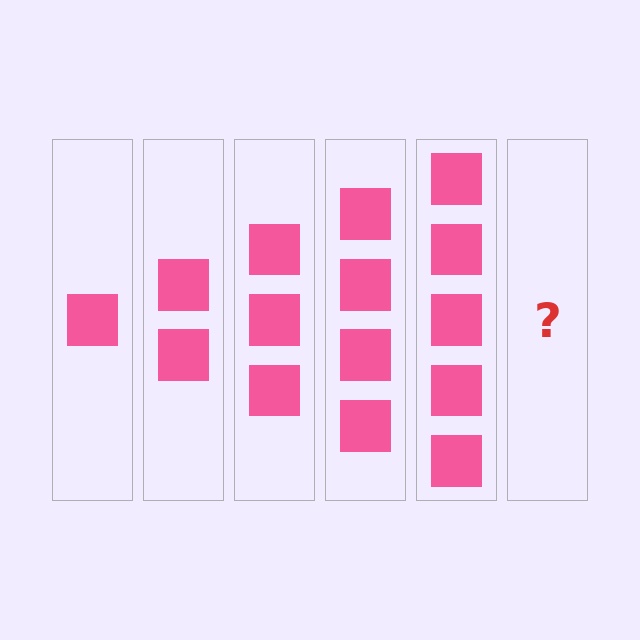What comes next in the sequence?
The next element should be 6 squares.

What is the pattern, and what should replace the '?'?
The pattern is that each step adds one more square. The '?' should be 6 squares.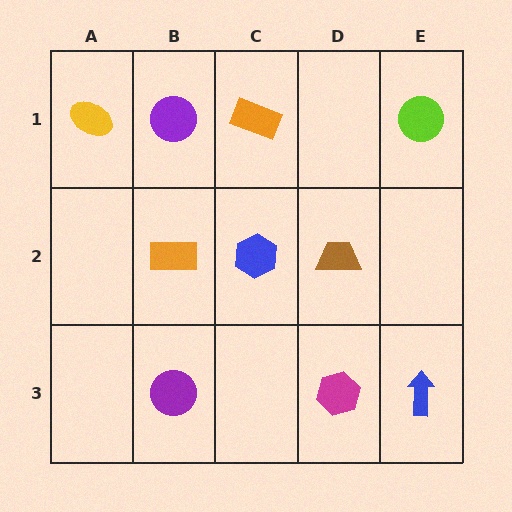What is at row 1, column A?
A yellow ellipse.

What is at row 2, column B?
An orange rectangle.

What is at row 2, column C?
A blue hexagon.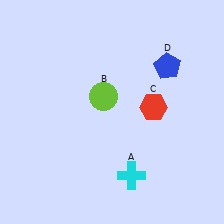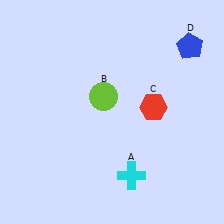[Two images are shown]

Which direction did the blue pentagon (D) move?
The blue pentagon (D) moved right.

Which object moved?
The blue pentagon (D) moved right.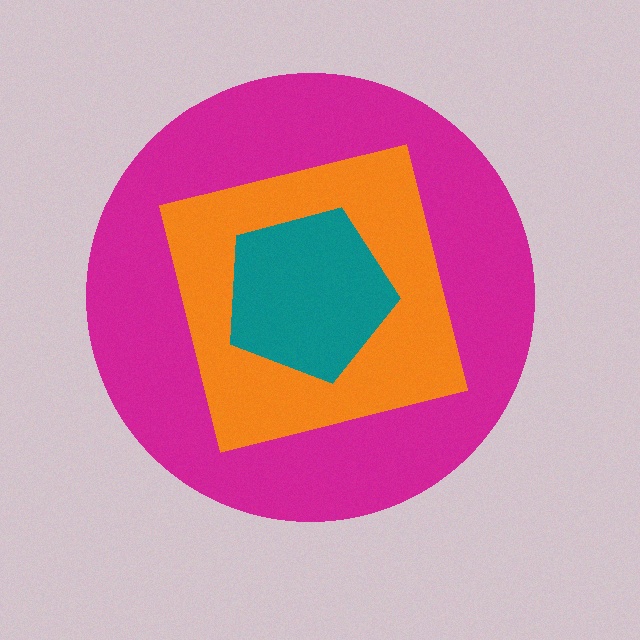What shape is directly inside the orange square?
The teal pentagon.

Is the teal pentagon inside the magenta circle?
Yes.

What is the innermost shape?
The teal pentagon.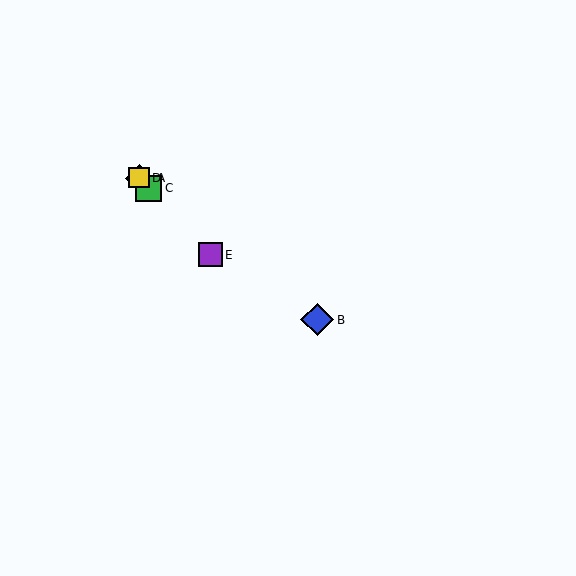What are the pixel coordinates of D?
Object D is at (139, 178).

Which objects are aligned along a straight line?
Objects A, C, D, E are aligned along a straight line.